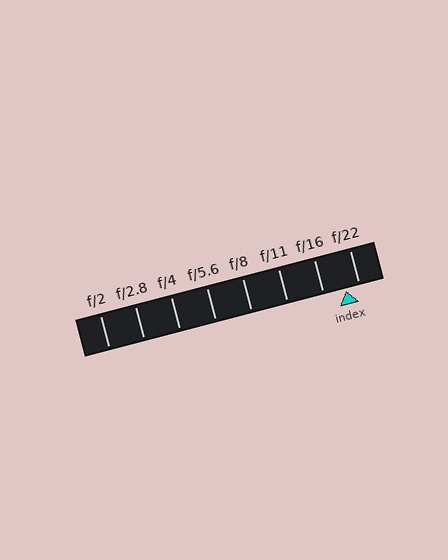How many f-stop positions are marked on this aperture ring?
There are 8 f-stop positions marked.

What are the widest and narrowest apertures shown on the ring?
The widest aperture shown is f/2 and the narrowest is f/22.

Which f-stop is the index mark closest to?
The index mark is closest to f/22.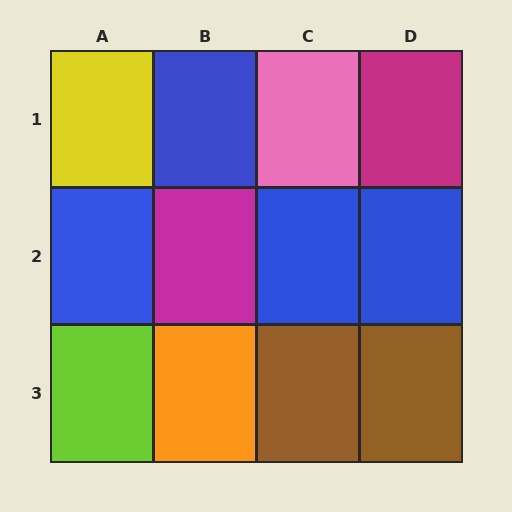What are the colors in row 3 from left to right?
Lime, orange, brown, brown.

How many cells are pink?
1 cell is pink.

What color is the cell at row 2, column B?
Magenta.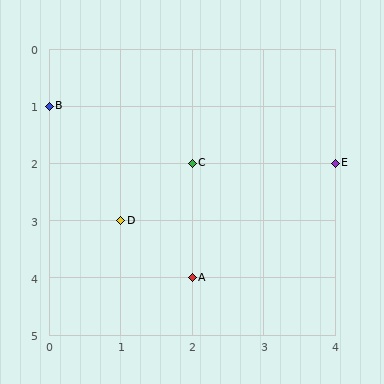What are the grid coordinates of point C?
Point C is at grid coordinates (2, 2).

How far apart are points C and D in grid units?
Points C and D are 1 column and 1 row apart (about 1.4 grid units diagonally).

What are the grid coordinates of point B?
Point B is at grid coordinates (0, 1).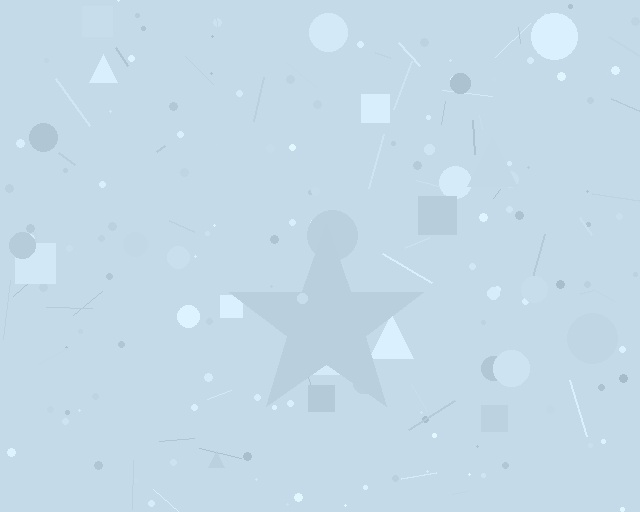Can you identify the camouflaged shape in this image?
The camouflaged shape is a star.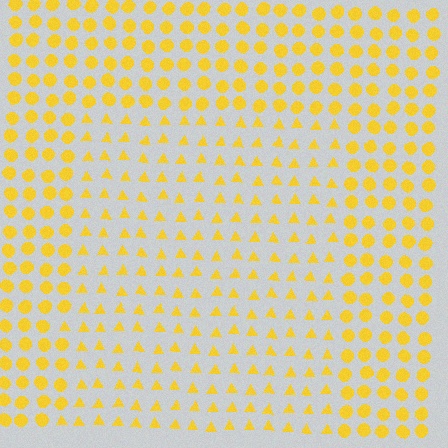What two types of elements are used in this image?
The image uses triangles inside the rectangle region and circles outside it.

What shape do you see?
I see a rectangle.